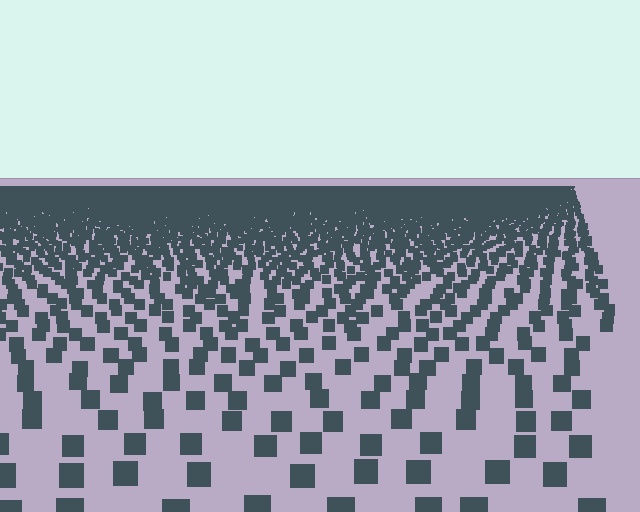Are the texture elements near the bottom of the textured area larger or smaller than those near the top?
Larger. Near the bottom, elements are closer to the viewer and appear at a bigger on-screen size.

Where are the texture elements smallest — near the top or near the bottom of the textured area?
Near the top.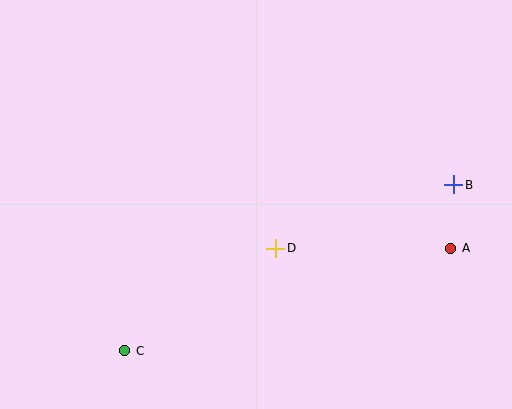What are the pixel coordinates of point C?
Point C is at (125, 351).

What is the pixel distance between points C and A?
The distance between C and A is 342 pixels.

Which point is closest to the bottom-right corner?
Point A is closest to the bottom-right corner.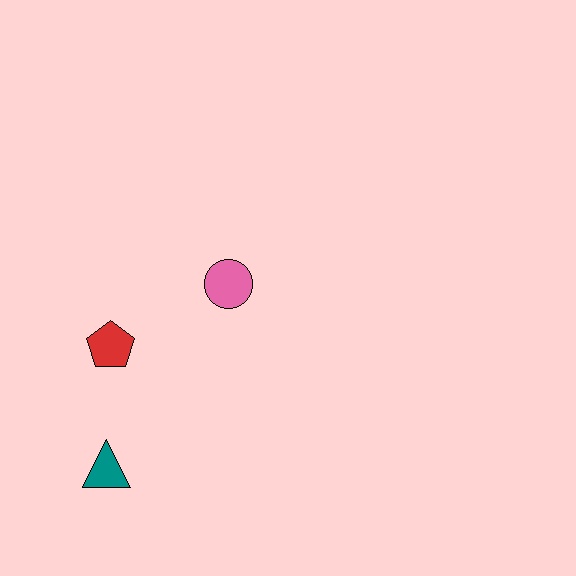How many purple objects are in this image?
There are no purple objects.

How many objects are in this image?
There are 3 objects.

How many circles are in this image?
There is 1 circle.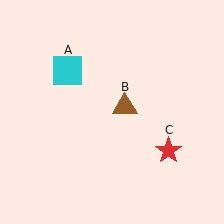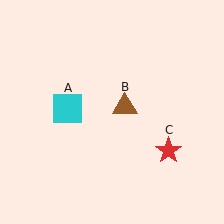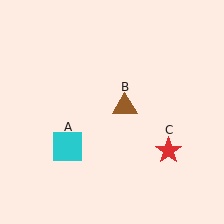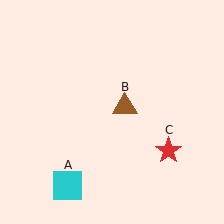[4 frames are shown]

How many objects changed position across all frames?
1 object changed position: cyan square (object A).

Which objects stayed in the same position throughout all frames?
Brown triangle (object B) and red star (object C) remained stationary.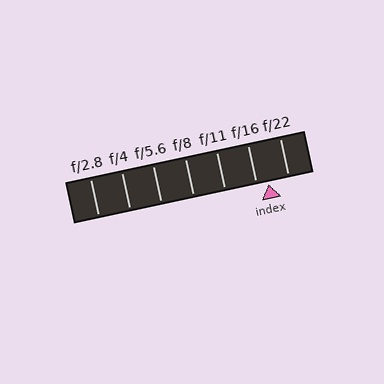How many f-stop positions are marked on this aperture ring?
There are 7 f-stop positions marked.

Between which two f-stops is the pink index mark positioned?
The index mark is between f/16 and f/22.